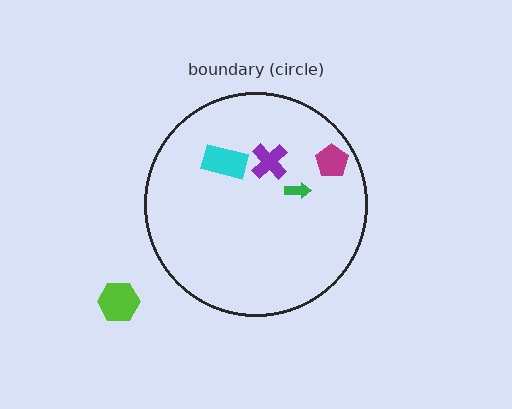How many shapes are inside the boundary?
4 inside, 1 outside.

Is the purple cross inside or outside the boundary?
Inside.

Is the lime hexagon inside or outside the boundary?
Outside.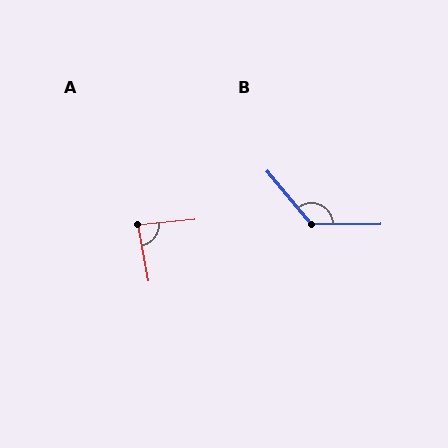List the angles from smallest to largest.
A (85°), B (129°).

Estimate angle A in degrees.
Approximately 85 degrees.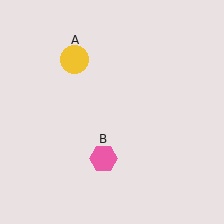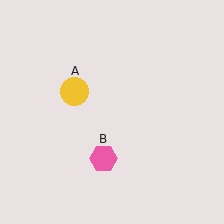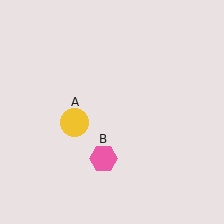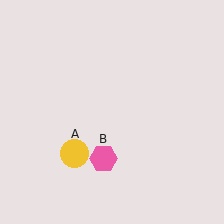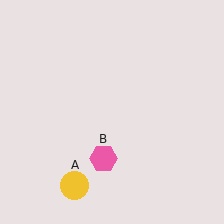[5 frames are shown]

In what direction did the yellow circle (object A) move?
The yellow circle (object A) moved down.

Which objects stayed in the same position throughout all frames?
Pink hexagon (object B) remained stationary.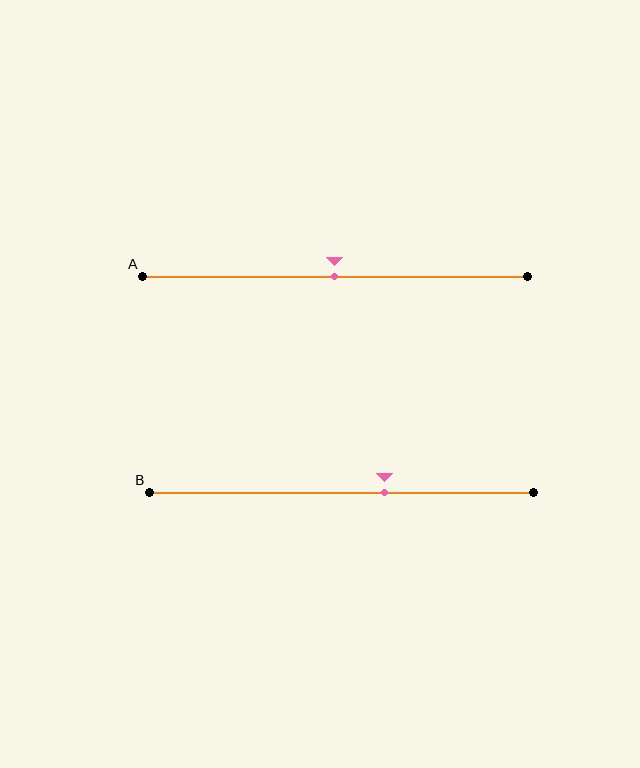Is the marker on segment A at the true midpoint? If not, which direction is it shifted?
Yes, the marker on segment A is at the true midpoint.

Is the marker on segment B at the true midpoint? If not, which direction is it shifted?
No, the marker on segment B is shifted to the right by about 11% of the segment length.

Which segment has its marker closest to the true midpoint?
Segment A has its marker closest to the true midpoint.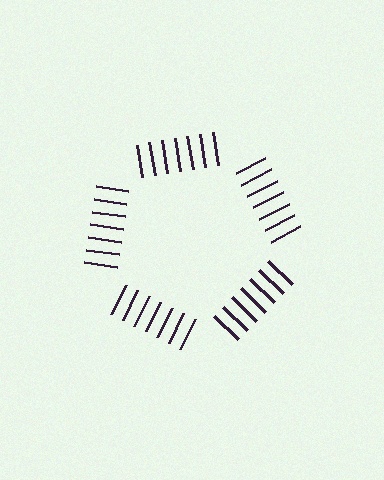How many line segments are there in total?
35 — 7 along each of the 5 edges.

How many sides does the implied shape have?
5 sides — the line-ends trace a pentagon.